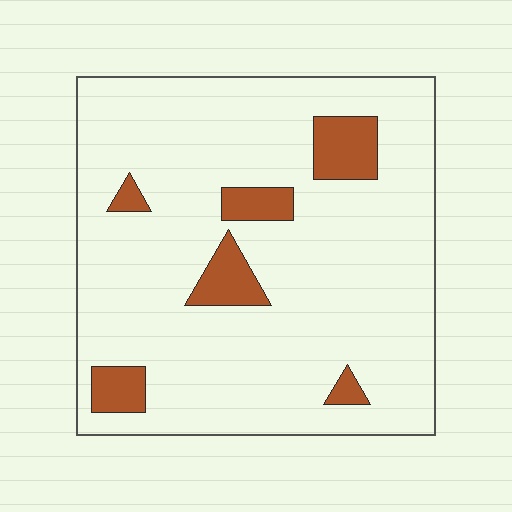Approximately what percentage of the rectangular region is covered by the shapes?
Approximately 10%.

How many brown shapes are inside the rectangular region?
6.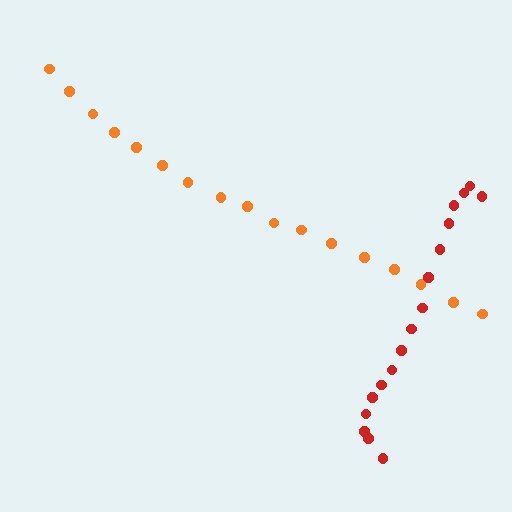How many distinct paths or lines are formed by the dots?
There are 2 distinct paths.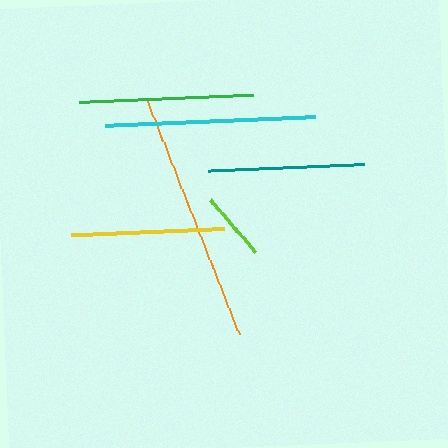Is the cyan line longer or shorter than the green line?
The cyan line is longer than the green line.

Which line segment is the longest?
The orange line is the longest at approximately 250 pixels.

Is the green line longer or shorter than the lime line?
The green line is longer than the lime line.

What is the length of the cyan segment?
The cyan segment is approximately 210 pixels long.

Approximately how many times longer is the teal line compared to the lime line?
The teal line is approximately 2.2 times the length of the lime line.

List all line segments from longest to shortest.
From longest to shortest: orange, cyan, green, teal, yellow, lime.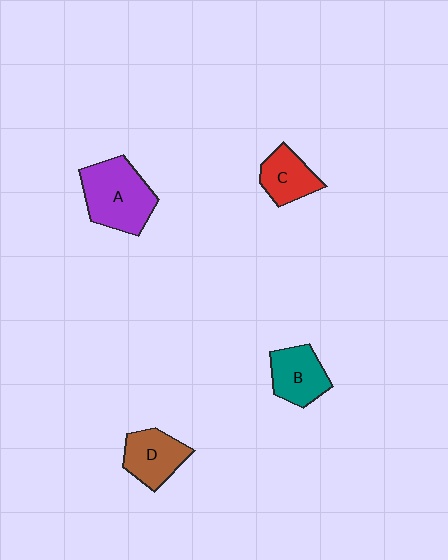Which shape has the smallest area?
Shape C (red).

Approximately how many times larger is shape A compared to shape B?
Approximately 1.5 times.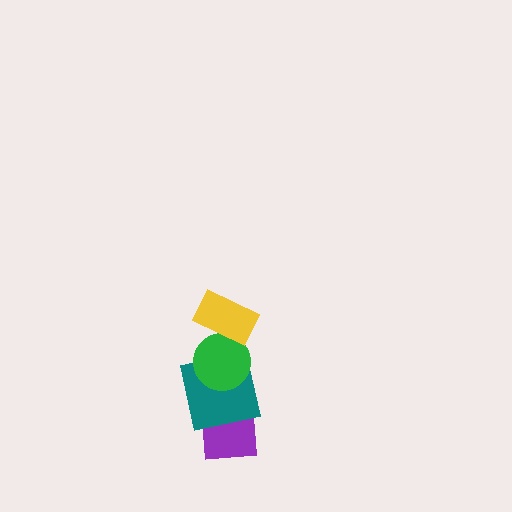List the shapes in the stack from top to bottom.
From top to bottom: the yellow rectangle, the green circle, the teal square, the purple square.